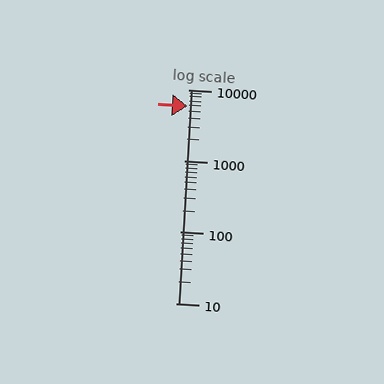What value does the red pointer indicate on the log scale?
The pointer indicates approximately 5900.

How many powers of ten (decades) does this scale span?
The scale spans 3 decades, from 10 to 10000.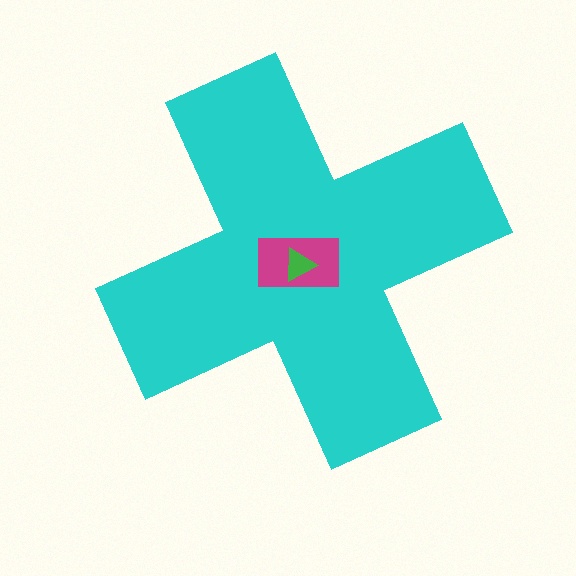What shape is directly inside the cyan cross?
The magenta rectangle.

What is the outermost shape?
The cyan cross.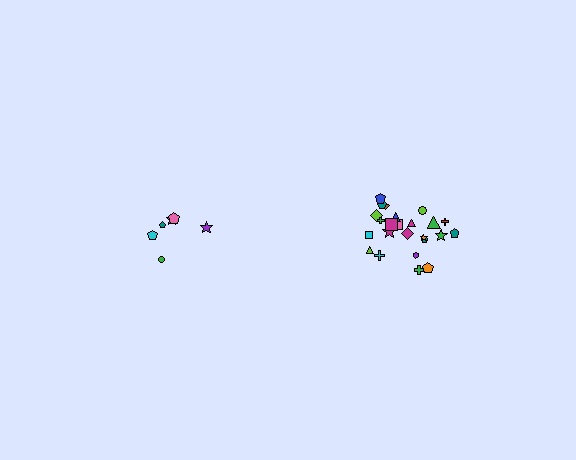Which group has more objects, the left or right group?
The right group.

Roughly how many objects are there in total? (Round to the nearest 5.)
Roughly 30 objects in total.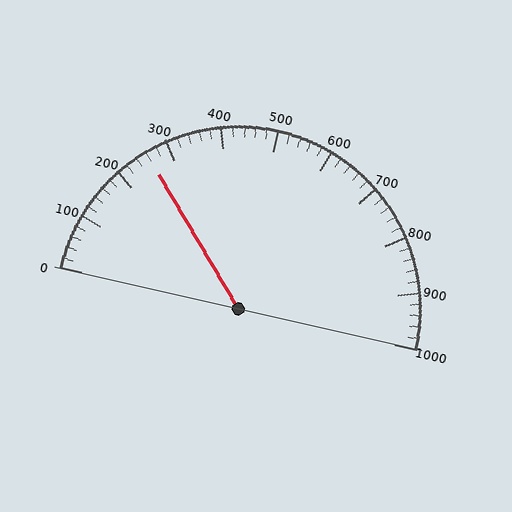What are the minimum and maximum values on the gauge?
The gauge ranges from 0 to 1000.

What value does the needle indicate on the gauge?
The needle indicates approximately 260.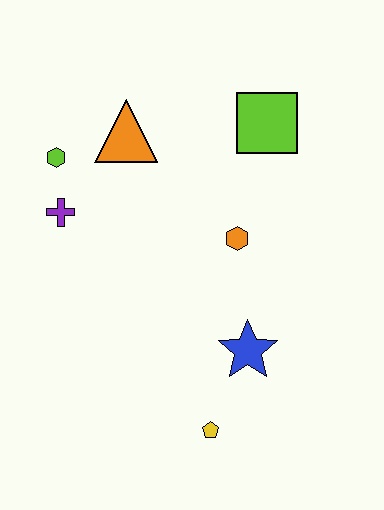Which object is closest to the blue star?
The yellow pentagon is closest to the blue star.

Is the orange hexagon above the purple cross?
No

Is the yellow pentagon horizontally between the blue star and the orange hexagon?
No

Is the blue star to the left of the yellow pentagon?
No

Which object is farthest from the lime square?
The yellow pentagon is farthest from the lime square.